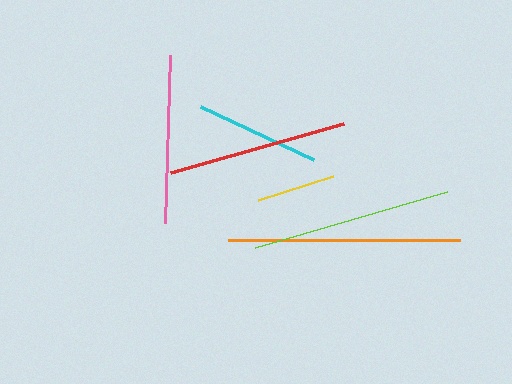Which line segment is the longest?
The orange line is the longest at approximately 233 pixels.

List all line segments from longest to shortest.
From longest to shortest: orange, lime, red, pink, cyan, yellow.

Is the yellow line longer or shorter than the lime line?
The lime line is longer than the yellow line.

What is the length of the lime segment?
The lime segment is approximately 200 pixels long.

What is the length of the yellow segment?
The yellow segment is approximately 79 pixels long.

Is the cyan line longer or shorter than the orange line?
The orange line is longer than the cyan line.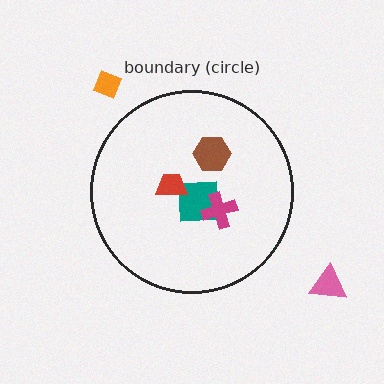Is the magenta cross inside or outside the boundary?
Inside.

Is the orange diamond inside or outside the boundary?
Outside.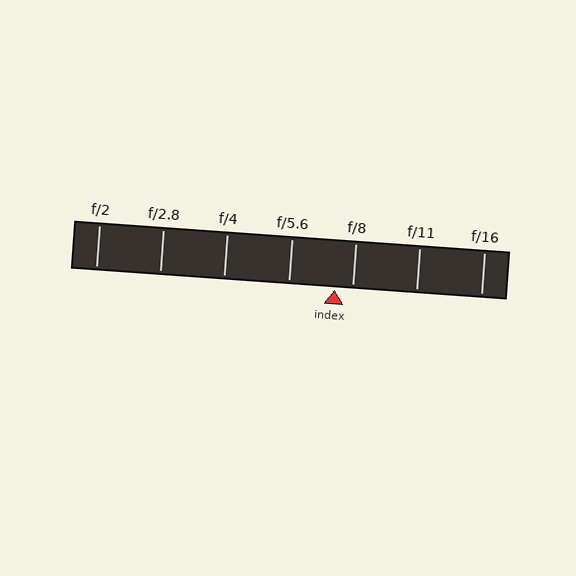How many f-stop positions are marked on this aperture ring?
There are 7 f-stop positions marked.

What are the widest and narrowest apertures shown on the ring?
The widest aperture shown is f/2 and the narrowest is f/16.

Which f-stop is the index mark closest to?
The index mark is closest to f/8.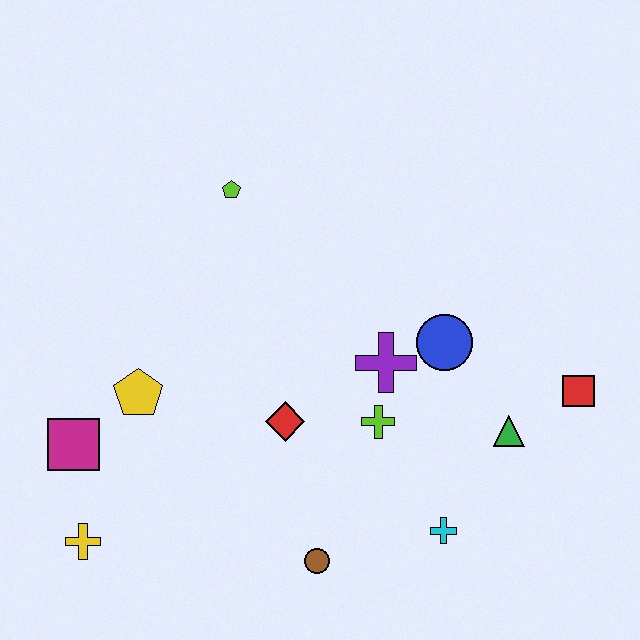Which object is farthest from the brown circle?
The lime pentagon is farthest from the brown circle.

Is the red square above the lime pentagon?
No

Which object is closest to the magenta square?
The yellow pentagon is closest to the magenta square.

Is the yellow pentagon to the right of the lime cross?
No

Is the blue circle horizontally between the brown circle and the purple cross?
No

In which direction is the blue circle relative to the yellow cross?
The blue circle is to the right of the yellow cross.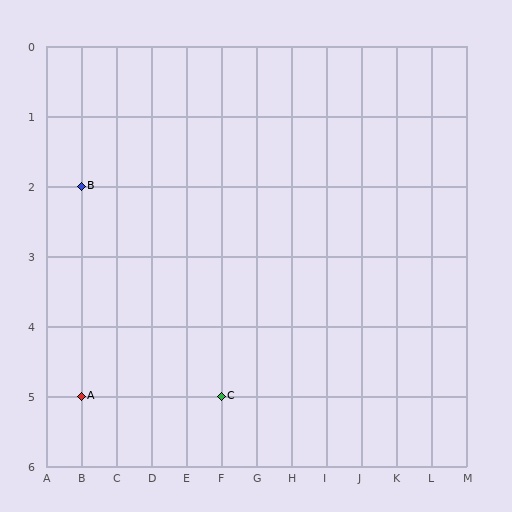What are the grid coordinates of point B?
Point B is at grid coordinates (B, 2).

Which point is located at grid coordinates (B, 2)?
Point B is at (B, 2).